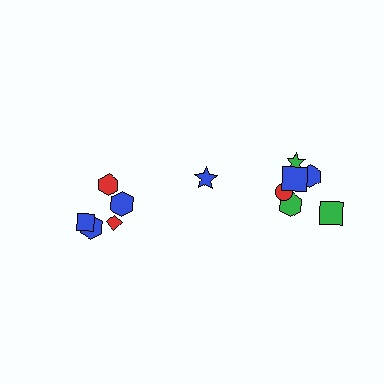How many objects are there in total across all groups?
There are 12 objects.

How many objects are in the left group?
There are 5 objects.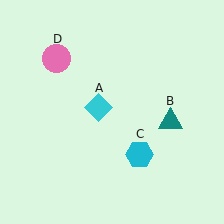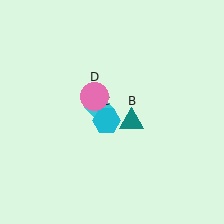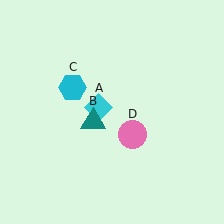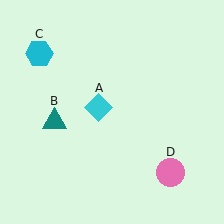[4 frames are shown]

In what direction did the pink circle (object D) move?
The pink circle (object D) moved down and to the right.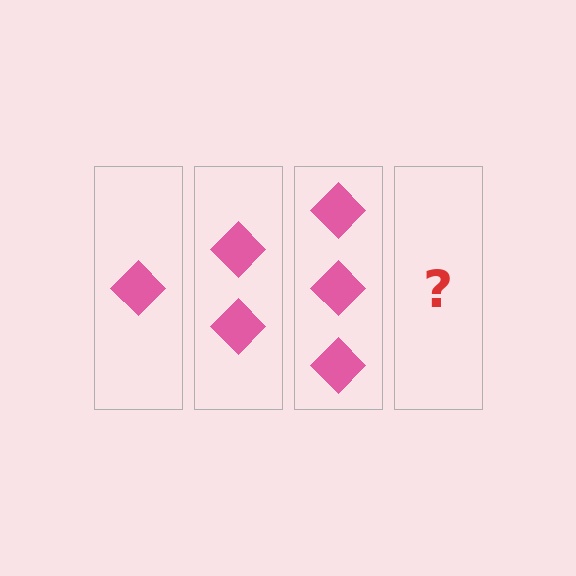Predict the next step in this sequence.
The next step is 4 diamonds.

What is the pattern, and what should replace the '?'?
The pattern is that each step adds one more diamond. The '?' should be 4 diamonds.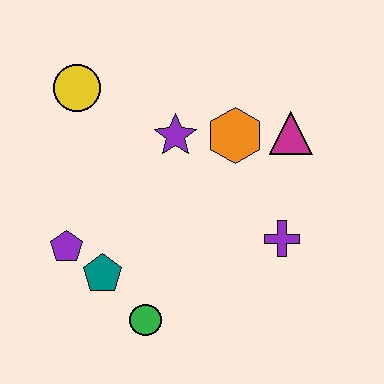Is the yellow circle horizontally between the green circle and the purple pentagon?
Yes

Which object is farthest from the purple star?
The green circle is farthest from the purple star.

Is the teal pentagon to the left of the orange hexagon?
Yes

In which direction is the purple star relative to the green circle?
The purple star is above the green circle.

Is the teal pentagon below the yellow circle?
Yes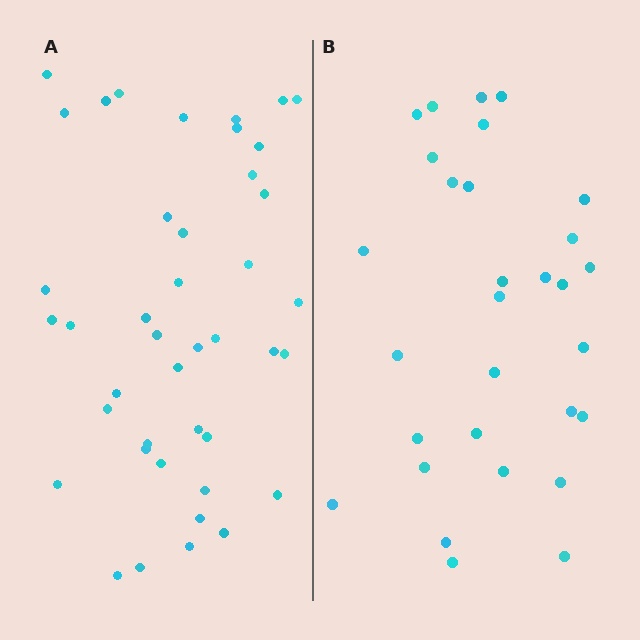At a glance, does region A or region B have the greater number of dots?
Region A (the left region) has more dots.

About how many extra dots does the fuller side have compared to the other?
Region A has roughly 12 or so more dots than region B.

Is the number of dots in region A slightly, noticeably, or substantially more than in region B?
Region A has noticeably more, but not dramatically so. The ratio is roughly 1.4 to 1.